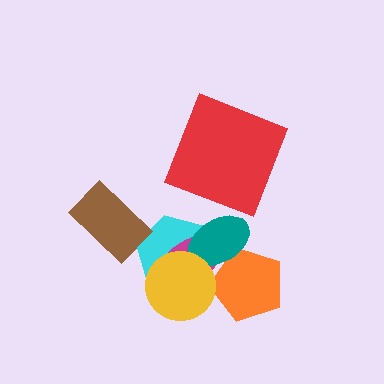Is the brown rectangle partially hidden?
No, no other shape covers it.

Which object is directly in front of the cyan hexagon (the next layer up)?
The magenta ellipse is directly in front of the cyan hexagon.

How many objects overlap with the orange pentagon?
2 objects overlap with the orange pentagon.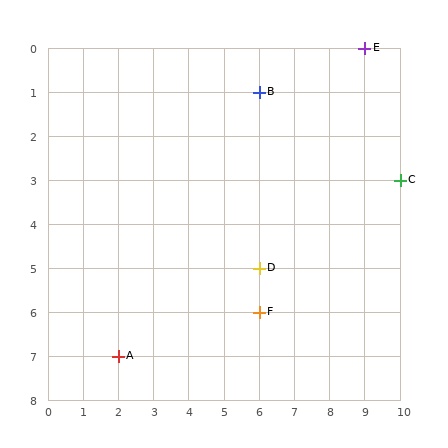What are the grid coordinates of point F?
Point F is at grid coordinates (6, 6).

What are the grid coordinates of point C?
Point C is at grid coordinates (10, 3).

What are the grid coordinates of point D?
Point D is at grid coordinates (6, 5).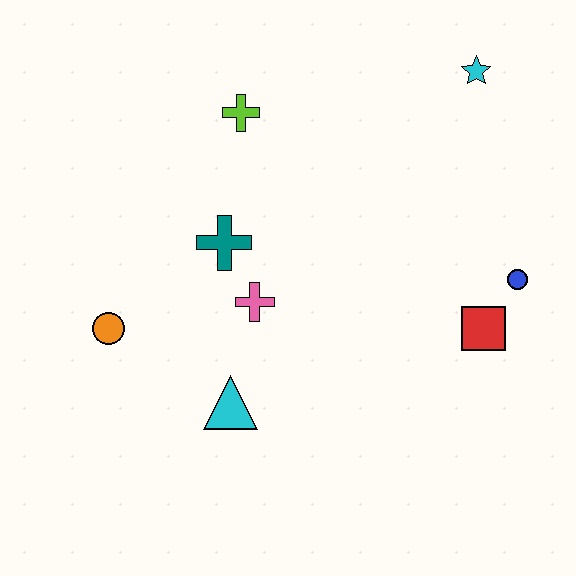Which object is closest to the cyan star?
The blue circle is closest to the cyan star.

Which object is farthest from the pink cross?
The cyan star is farthest from the pink cross.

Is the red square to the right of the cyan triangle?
Yes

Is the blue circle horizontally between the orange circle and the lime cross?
No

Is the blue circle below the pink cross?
No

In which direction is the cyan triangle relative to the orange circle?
The cyan triangle is to the right of the orange circle.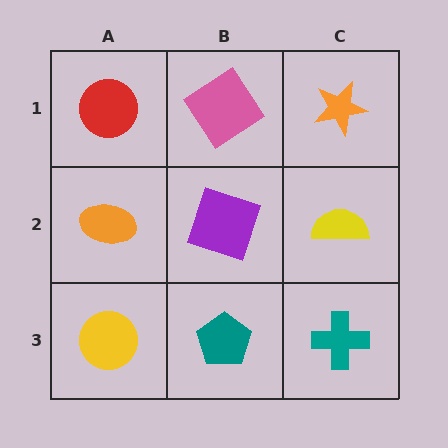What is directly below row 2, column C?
A teal cross.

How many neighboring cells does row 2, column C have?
3.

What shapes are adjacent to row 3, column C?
A yellow semicircle (row 2, column C), a teal pentagon (row 3, column B).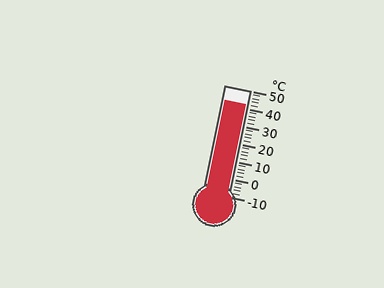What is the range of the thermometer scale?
The thermometer scale ranges from -10°C to 50°C.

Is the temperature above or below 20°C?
The temperature is above 20°C.